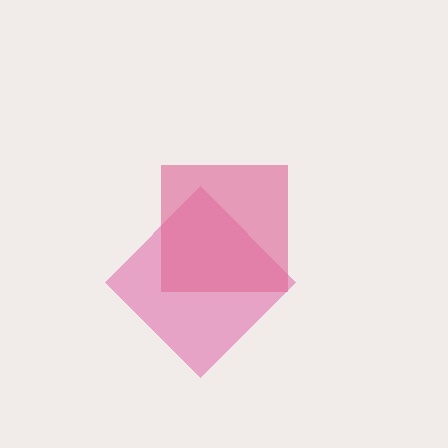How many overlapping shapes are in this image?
There are 2 overlapping shapes in the image.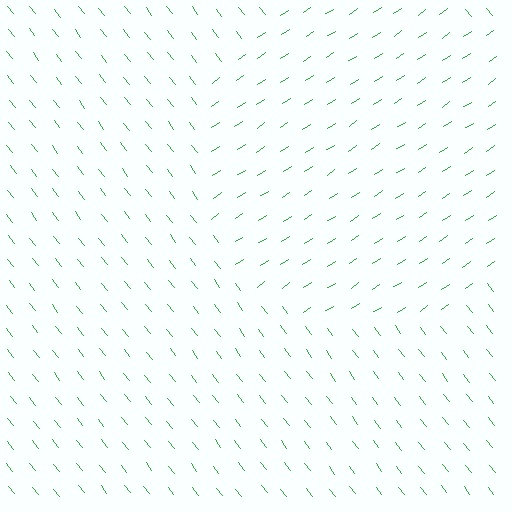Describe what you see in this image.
The image is filled with small green line segments. A circle region in the image has lines oriented differently from the surrounding lines, creating a visible texture boundary.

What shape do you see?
I see a circle.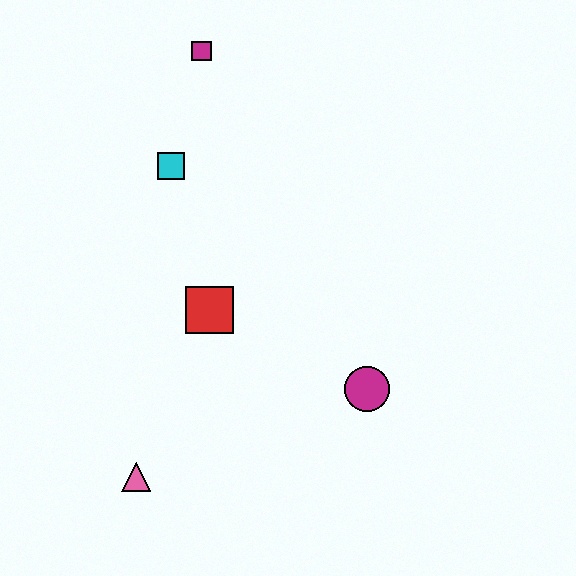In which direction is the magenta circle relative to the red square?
The magenta circle is to the right of the red square.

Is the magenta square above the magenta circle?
Yes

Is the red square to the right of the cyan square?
Yes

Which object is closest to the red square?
The cyan square is closest to the red square.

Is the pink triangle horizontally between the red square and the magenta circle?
No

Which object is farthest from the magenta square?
The pink triangle is farthest from the magenta square.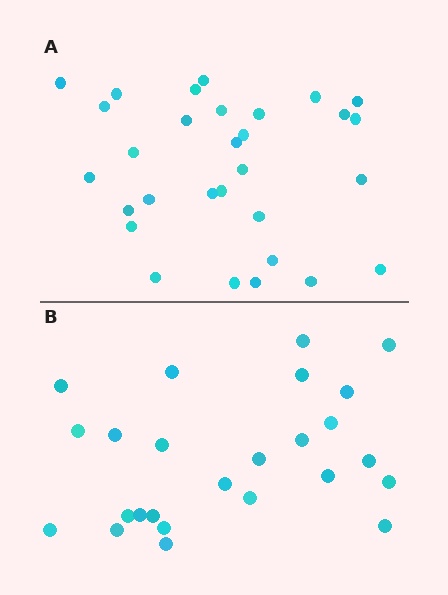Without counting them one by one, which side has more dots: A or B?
Region A (the top region) has more dots.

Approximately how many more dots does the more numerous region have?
Region A has about 5 more dots than region B.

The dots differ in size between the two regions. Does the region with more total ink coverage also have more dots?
No. Region B has more total ink coverage because its dots are larger, but region A actually contains more individual dots. Total area can be misleading — the number of items is what matters here.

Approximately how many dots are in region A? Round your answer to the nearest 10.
About 30 dots.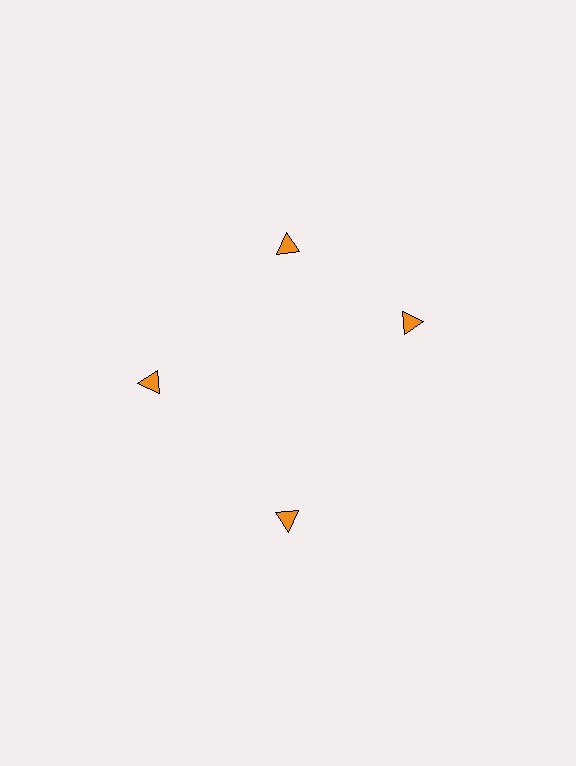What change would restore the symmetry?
The symmetry would be restored by rotating it back into even spacing with its neighbors so that all 4 triangles sit at equal angles and equal distance from the center.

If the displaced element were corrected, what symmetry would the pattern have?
It would have 4-fold rotational symmetry — the pattern would map onto itself every 90 degrees.